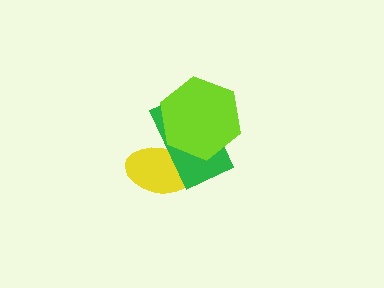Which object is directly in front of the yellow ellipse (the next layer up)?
The green rectangle is directly in front of the yellow ellipse.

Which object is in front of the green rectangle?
The lime hexagon is in front of the green rectangle.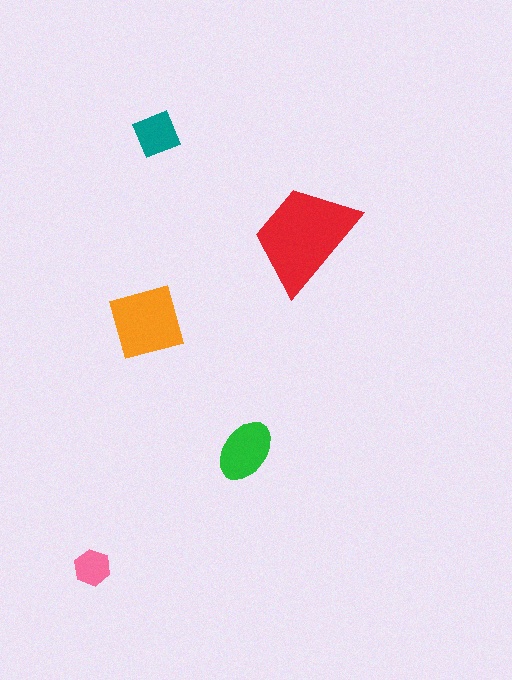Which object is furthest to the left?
The pink hexagon is leftmost.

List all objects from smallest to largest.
The pink hexagon, the teal diamond, the green ellipse, the orange square, the red trapezoid.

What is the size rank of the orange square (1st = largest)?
2nd.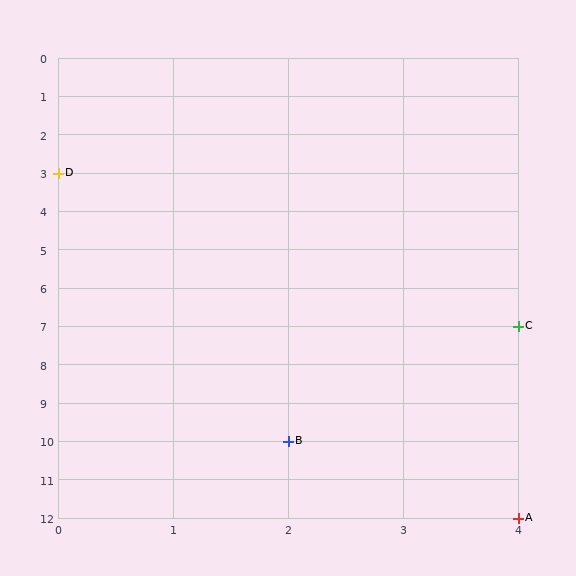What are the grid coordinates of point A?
Point A is at grid coordinates (4, 12).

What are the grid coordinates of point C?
Point C is at grid coordinates (4, 7).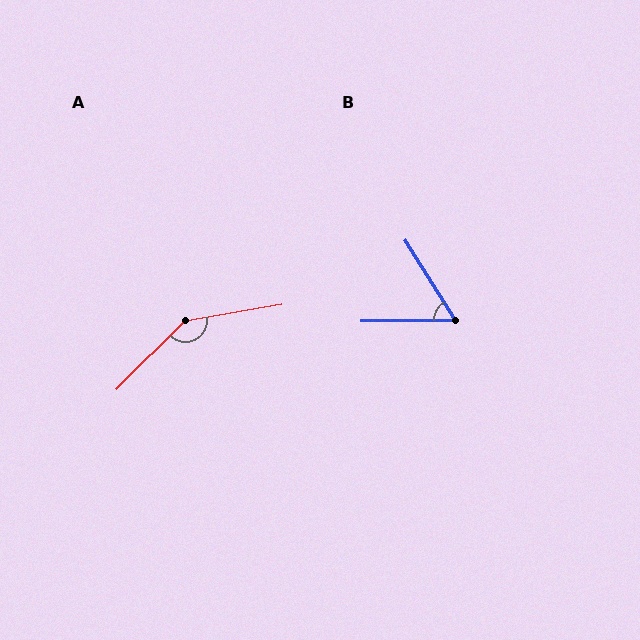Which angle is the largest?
A, at approximately 145 degrees.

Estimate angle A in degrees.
Approximately 145 degrees.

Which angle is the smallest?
B, at approximately 58 degrees.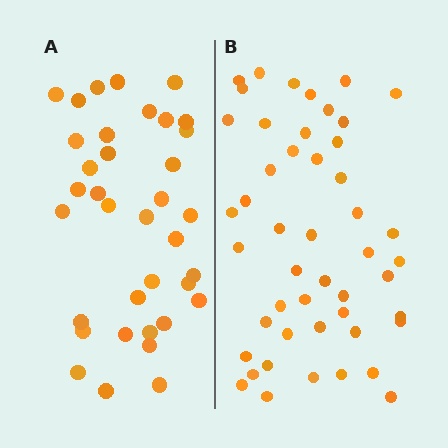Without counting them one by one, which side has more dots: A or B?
Region B (the right region) has more dots.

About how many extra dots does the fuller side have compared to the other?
Region B has roughly 12 or so more dots than region A.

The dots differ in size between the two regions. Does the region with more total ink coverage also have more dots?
No. Region A has more total ink coverage because its dots are larger, but region B actually contains more individual dots. Total area can be misleading — the number of items is what matters here.